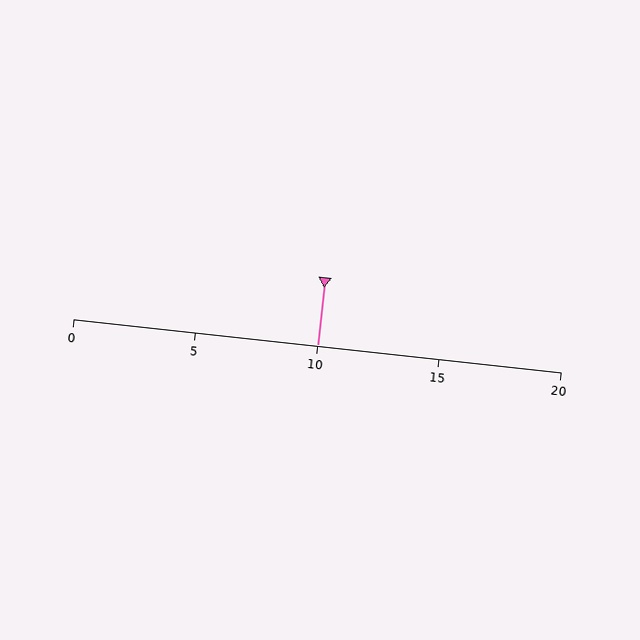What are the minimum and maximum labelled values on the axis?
The axis runs from 0 to 20.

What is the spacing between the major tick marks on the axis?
The major ticks are spaced 5 apart.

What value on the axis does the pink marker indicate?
The marker indicates approximately 10.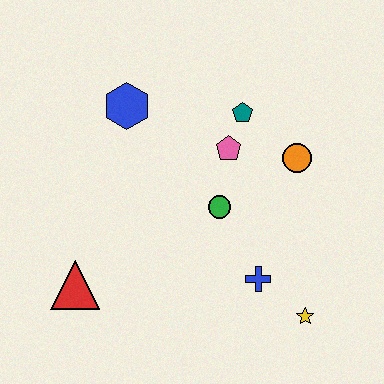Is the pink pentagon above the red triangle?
Yes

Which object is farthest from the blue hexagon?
The yellow star is farthest from the blue hexagon.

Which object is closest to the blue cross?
The yellow star is closest to the blue cross.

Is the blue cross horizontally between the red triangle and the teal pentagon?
No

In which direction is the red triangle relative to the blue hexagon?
The red triangle is below the blue hexagon.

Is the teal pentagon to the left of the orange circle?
Yes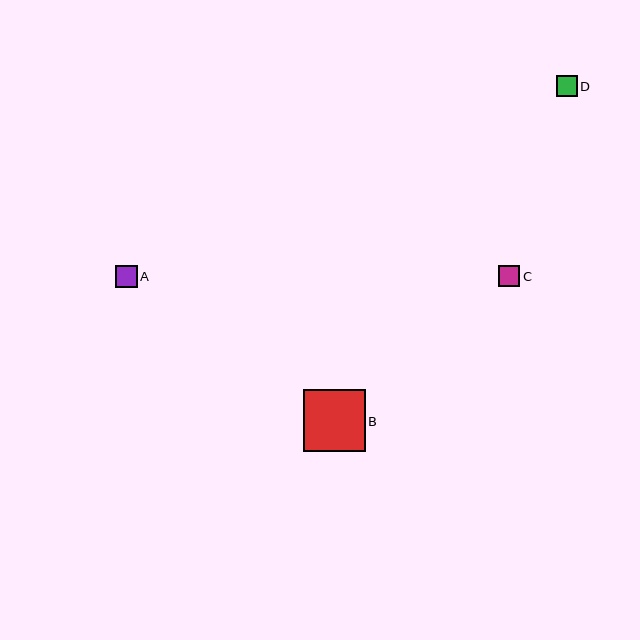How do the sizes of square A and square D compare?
Square A and square D are approximately the same size.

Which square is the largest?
Square B is the largest with a size of approximately 62 pixels.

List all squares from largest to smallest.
From largest to smallest: B, A, D, C.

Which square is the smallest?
Square C is the smallest with a size of approximately 21 pixels.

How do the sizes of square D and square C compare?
Square D and square C are approximately the same size.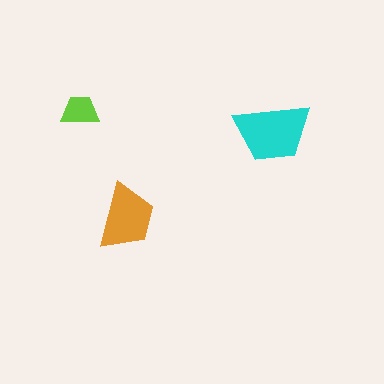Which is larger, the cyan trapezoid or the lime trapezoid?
The cyan one.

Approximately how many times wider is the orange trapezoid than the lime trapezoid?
About 1.5 times wider.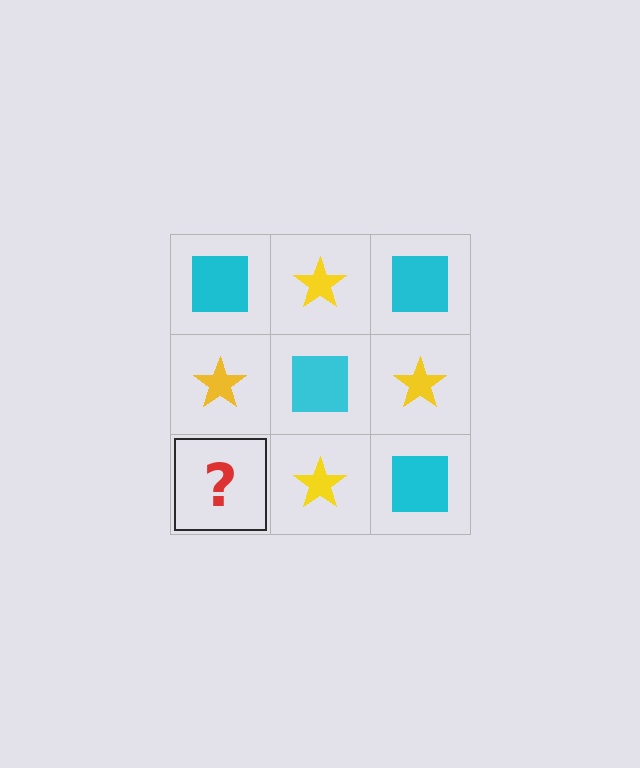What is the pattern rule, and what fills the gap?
The rule is that it alternates cyan square and yellow star in a checkerboard pattern. The gap should be filled with a cyan square.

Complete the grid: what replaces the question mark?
The question mark should be replaced with a cyan square.